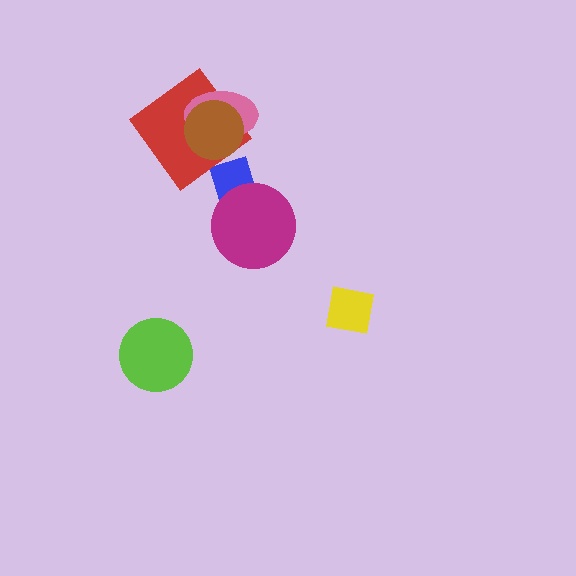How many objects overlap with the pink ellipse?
2 objects overlap with the pink ellipse.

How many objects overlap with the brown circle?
2 objects overlap with the brown circle.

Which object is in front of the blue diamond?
The magenta circle is in front of the blue diamond.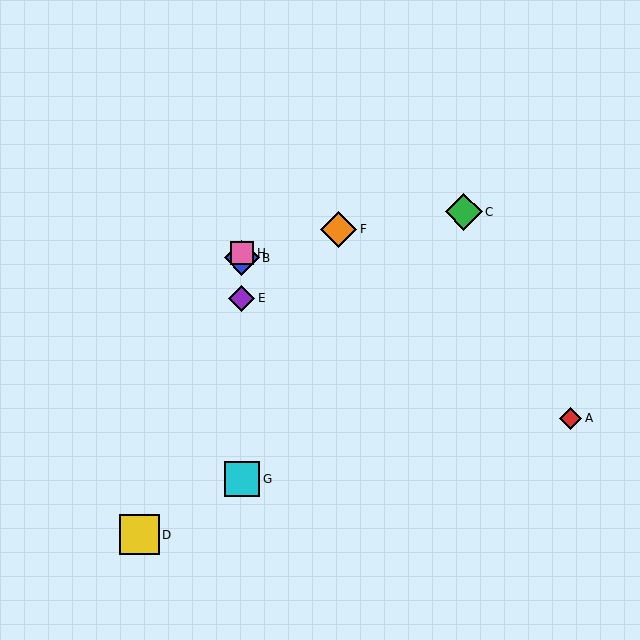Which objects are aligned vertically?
Objects B, E, G, H are aligned vertically.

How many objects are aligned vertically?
4 objects (B, E, G, H) are aligned vertically.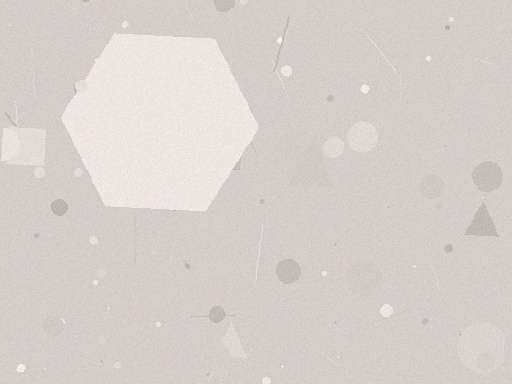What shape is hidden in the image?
A hexagon is hidden in the image.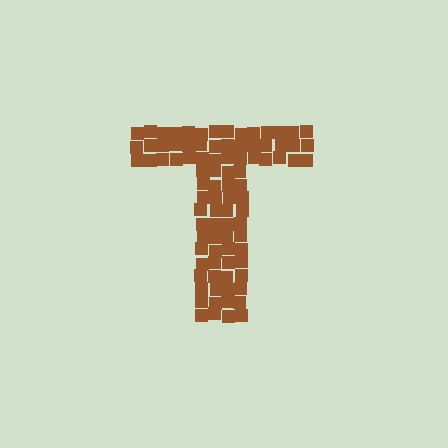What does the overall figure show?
The overall figure shows the letter T.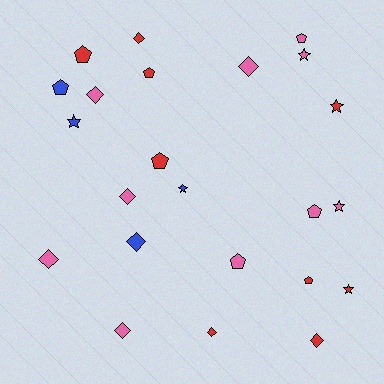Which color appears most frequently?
Pink, with 10 objects.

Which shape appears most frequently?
Diamond, with 9 objects.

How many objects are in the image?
There are 23 objects.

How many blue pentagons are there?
There is 1 blue pentagon.